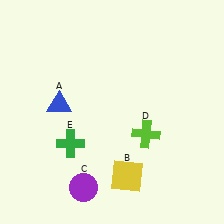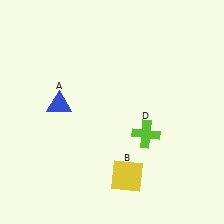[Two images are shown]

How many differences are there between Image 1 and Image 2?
There are 2 differences between the two images.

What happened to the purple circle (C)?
The purple circle (C) was removed in Image 2. It was in the bottom-left area of Image 1.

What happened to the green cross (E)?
The green cross (E) was removed in Image 2. It was in the bottom-left area of Image 1.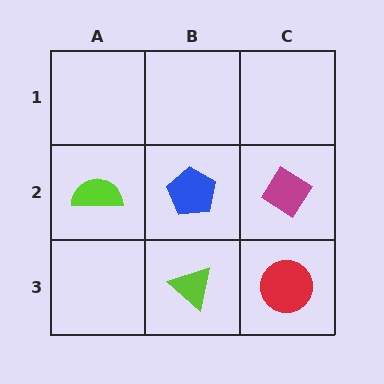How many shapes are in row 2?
3 shapes.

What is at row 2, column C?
A magenta diamond.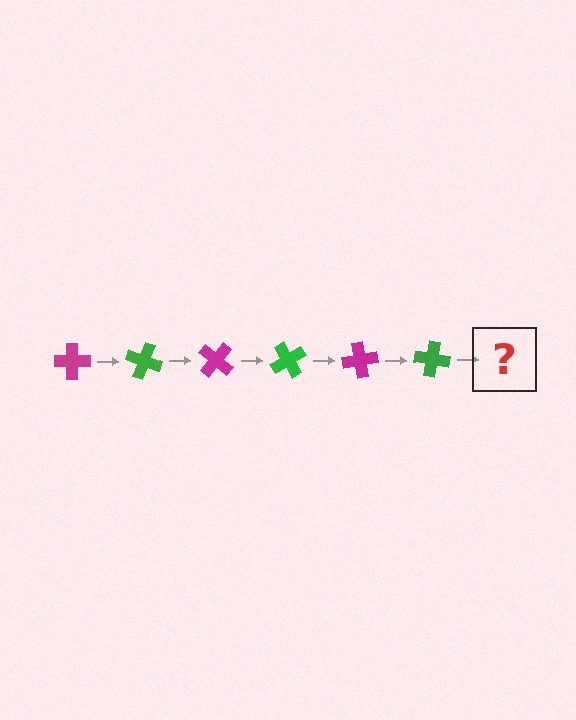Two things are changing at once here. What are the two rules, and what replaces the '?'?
The two rules are that it rotates 20 degrees each step and the color cycles through magenta and green. The '?' should be a magenta cross, rotated 120 degrees from the start.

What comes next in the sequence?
The next element should be a magenta cross, rotated 120 degrees from the start.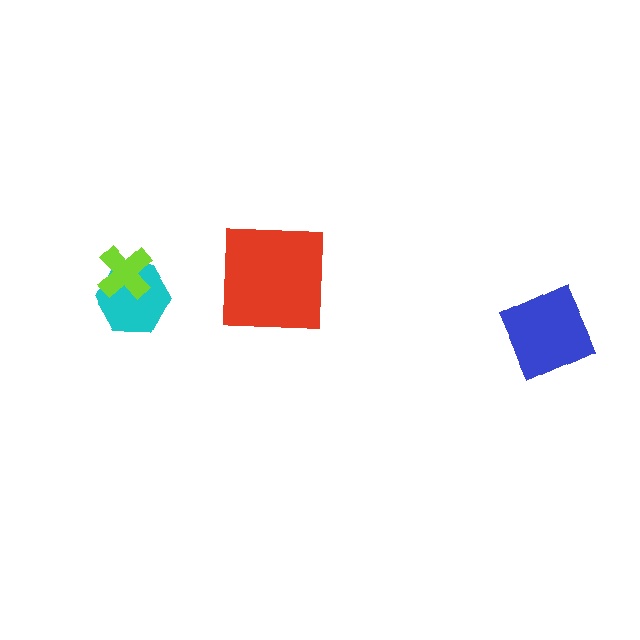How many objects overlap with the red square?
0 objects overlap with the red square.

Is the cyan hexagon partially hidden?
Yes, it is partially covered by another shape.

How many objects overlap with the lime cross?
1 object overlaps with the lime cross.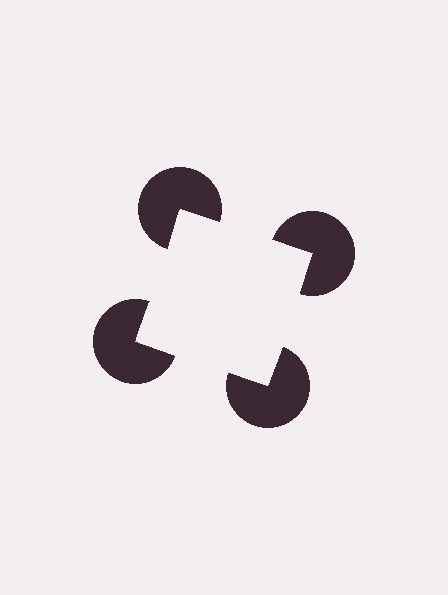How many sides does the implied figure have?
4 sides.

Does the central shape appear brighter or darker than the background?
It typically appears slightly brighter than the background, even though no actual brightness change is drawn.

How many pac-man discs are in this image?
There are 4 — one at each vertex of the illusory square.